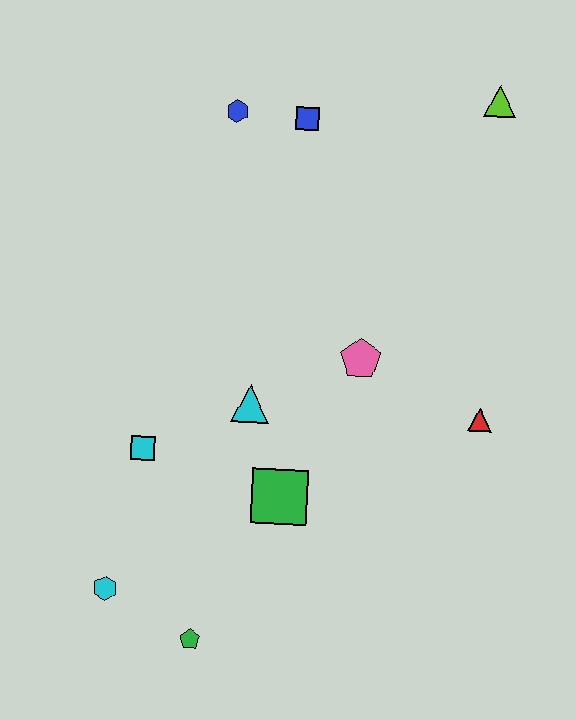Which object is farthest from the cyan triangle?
The lime triangle is farthest from the cyan triangle.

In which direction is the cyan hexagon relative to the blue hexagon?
The cyan hexagon is below the blue hexagon.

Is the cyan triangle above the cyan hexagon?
Yes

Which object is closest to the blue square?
The blue hexagon is closest to the blue square.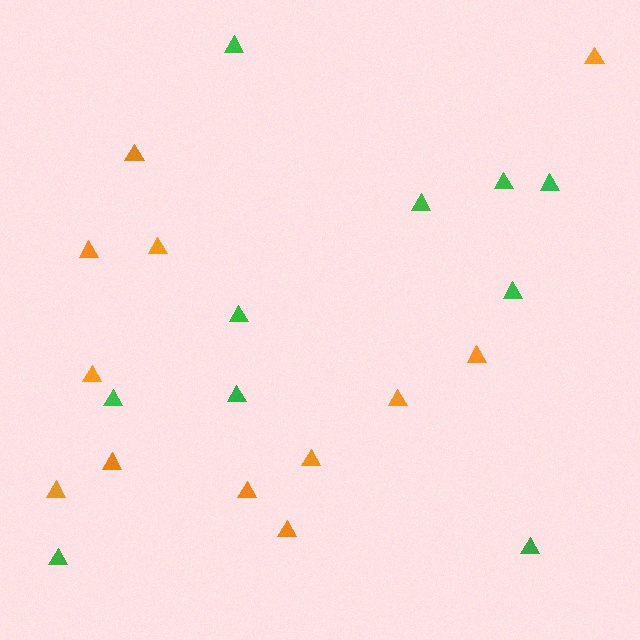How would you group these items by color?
There are 2 groups: one group of orange triangles (12) and one group of green triangles (10).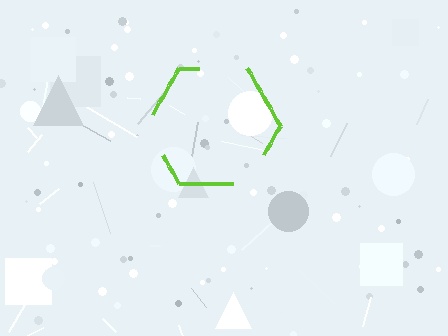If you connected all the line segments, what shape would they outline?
They would outline a hexagon.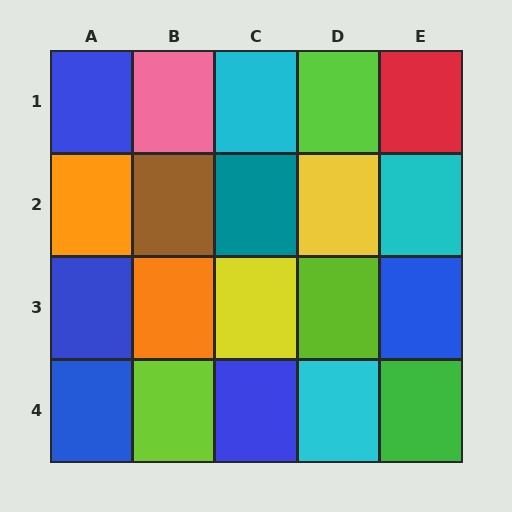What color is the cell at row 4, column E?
Green.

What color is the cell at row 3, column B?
Orange.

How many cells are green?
1 cell is green.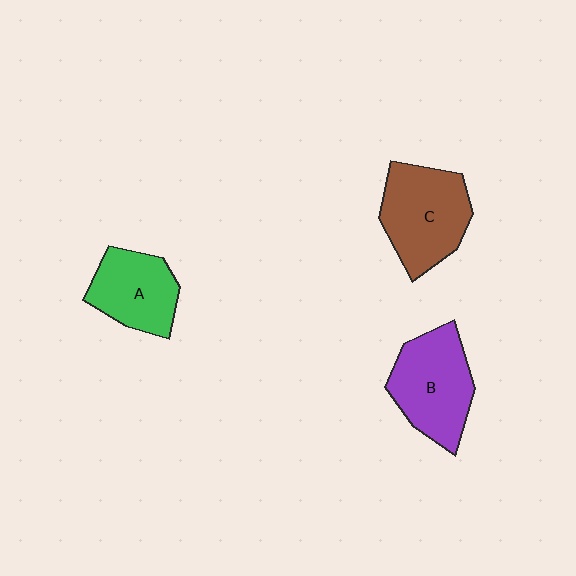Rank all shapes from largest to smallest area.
From largest to smallest: C (brown), B (purple), A (green).